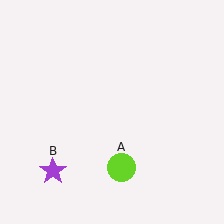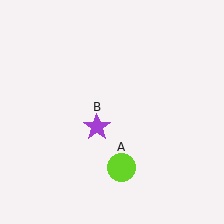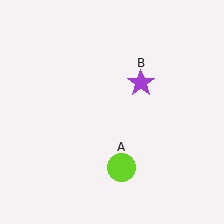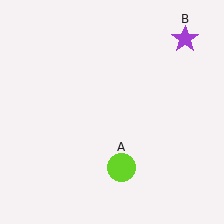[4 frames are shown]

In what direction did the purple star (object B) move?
The purple star (object B) moved up and to the right.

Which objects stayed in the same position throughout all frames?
Lime circle (object A) remained stationary.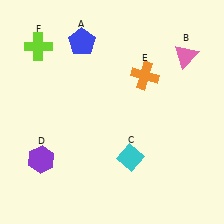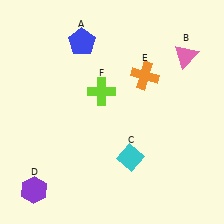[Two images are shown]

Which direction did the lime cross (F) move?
The lime cross (F) moved right.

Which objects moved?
The objects that moved are: the purple hexagon (D), the lime cross (F).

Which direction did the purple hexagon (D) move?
The purple hexagon (D) moved down.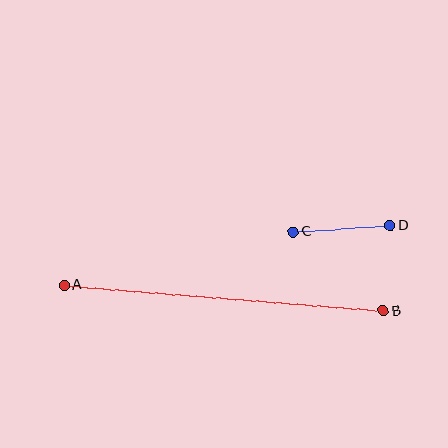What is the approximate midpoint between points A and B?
The midpoint is at approximately (224, 298) pixels.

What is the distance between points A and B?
The distance is approximately 320 pixels.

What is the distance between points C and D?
The distance is approximately 97 pixels.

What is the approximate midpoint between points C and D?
The midpoint is at approximately (342, 229) pixels.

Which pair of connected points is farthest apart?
Points A and B are farthest apart.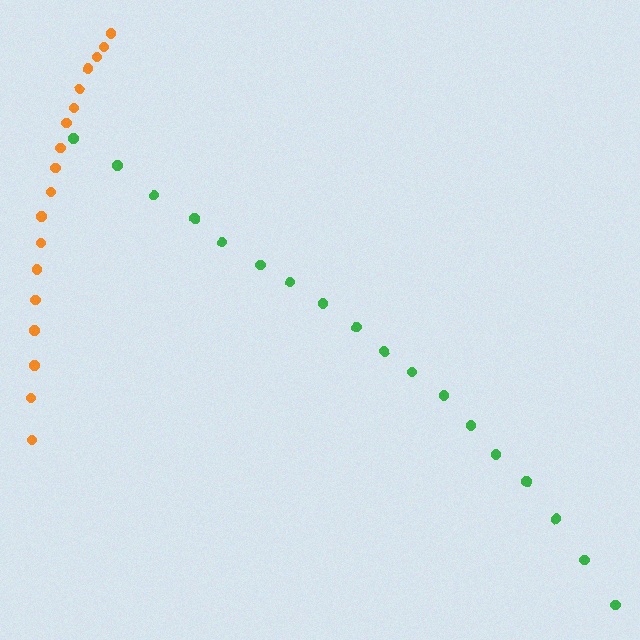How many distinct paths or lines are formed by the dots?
There are 2 distinct paths.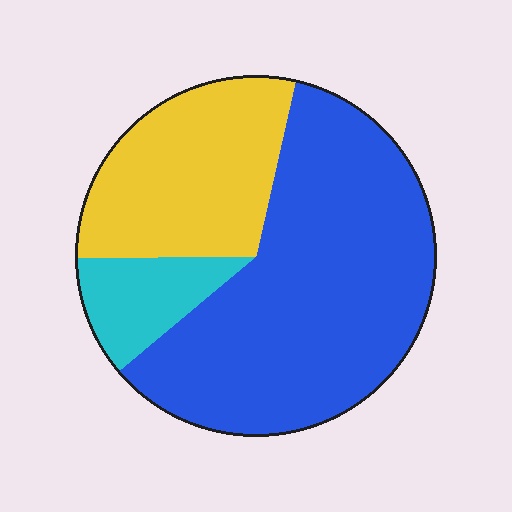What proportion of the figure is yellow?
Yellow takes up between a quarter and a half of the figure.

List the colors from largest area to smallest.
From largest to smallest: blue, yellow, cyan.